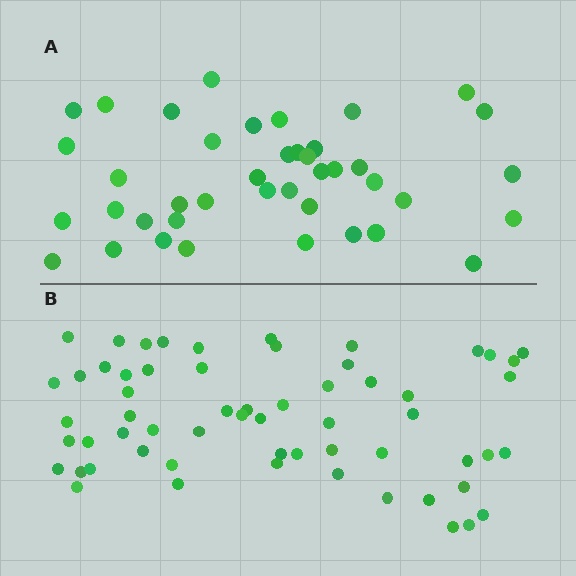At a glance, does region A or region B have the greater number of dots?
Region B (the bottom region) has more dots.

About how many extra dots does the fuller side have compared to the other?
Region B has approximately 20 more dots than region A.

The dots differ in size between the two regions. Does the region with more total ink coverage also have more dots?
No. Region A has more total ink coverage because its dots are larger, but region B actually contains more individual dots. Total area can be misleading — the number of items is what matters here.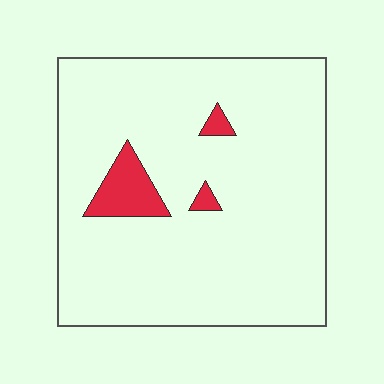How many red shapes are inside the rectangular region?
3.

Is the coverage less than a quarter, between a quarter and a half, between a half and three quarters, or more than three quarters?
Less than a quarter.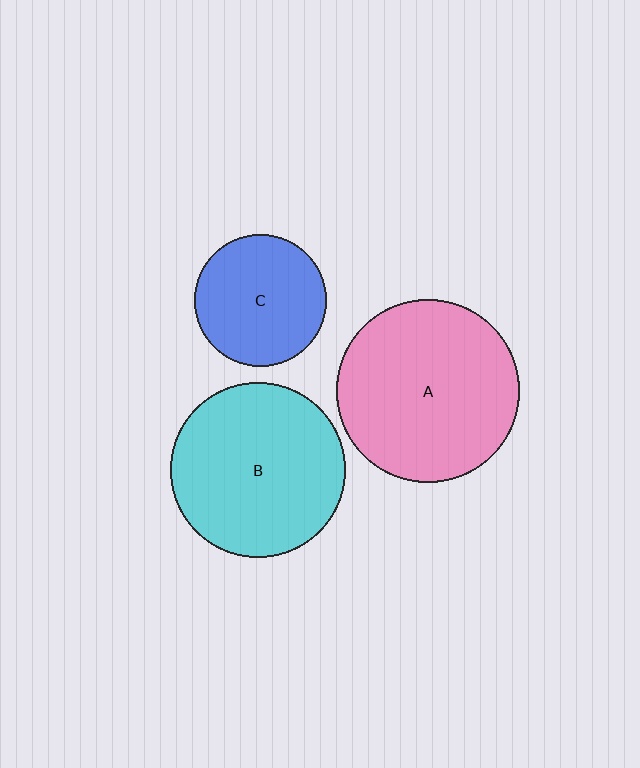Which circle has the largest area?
Circle A (pink).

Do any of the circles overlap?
No, none of the circles overlap.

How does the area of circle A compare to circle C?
Approximately 1.9 times.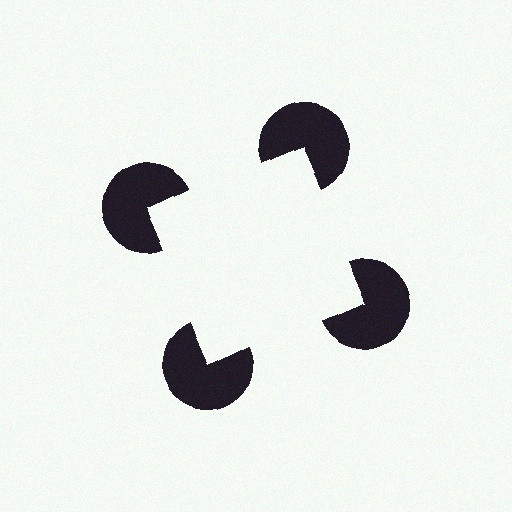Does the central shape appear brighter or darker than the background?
It typically appears slightly brighter than the background, even though no actual brightness change is drawn.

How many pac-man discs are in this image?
There are 4 — one at each vertex of the illusory square.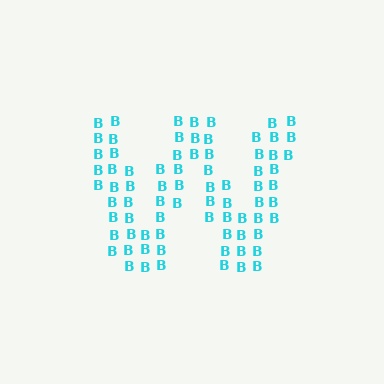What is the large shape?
The large shape is the letter W.